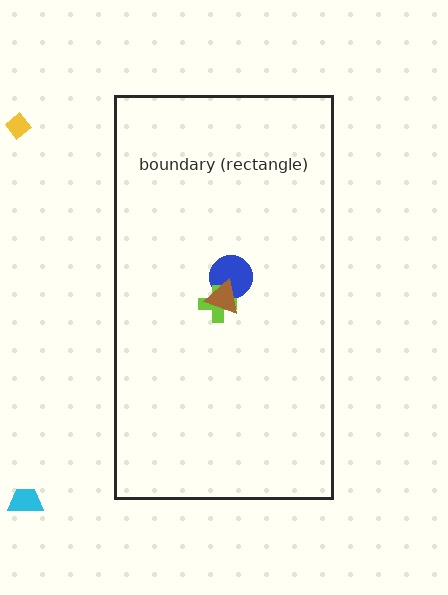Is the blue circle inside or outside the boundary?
Inside.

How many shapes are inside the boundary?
3 inside, 2 outside.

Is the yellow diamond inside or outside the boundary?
Outside.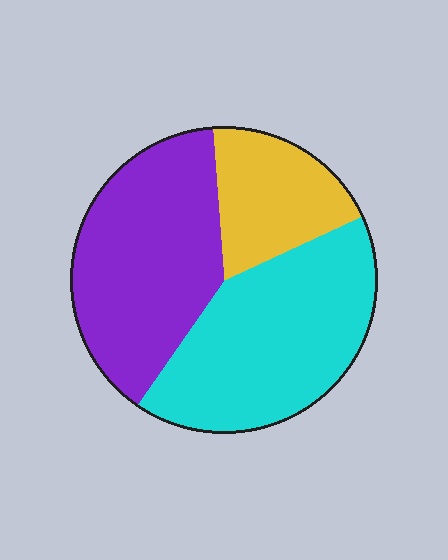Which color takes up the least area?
Yellow, at roughly 20%.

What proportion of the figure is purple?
Purple takes up between a third and a half of the figure.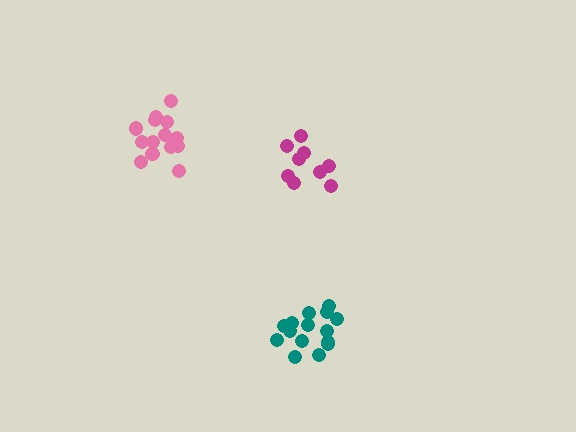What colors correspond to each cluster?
The clusters are colored: magenta, teal, pink.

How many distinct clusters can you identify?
There are 3 distinct clusters.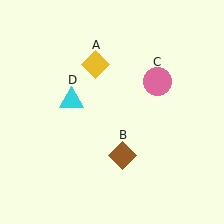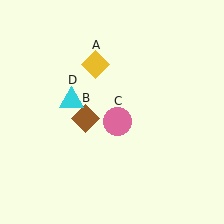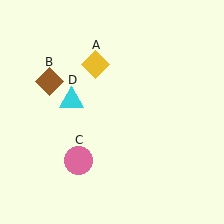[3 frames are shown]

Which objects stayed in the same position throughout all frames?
Yellow diamond (object A) and cyan triangle (object D) remained stationary.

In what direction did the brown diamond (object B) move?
The brown diamond (object B) moved up and to the left.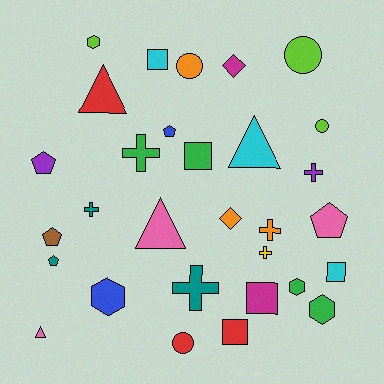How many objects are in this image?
There are 30 objects.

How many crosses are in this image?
There are 6 crosses.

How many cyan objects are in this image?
There are 3 cyan objects.